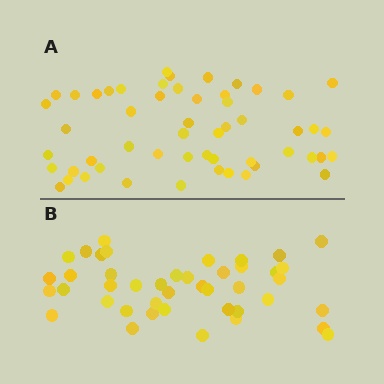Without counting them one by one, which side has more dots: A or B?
Region A (the top region) has more dots.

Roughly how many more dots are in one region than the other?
Region A has roughly 12 or so more dots than region B.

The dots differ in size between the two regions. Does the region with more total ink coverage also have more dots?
No. Region B has more total ink coverage because its dots are larger, but region A actually contains more individual dots. Total area can be misleading — the number of items is what matters here.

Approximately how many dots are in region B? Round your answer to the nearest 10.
About 40 dots. (The exact count is 43, which rounds to 40.)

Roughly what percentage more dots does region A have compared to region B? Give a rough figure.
About 25% more.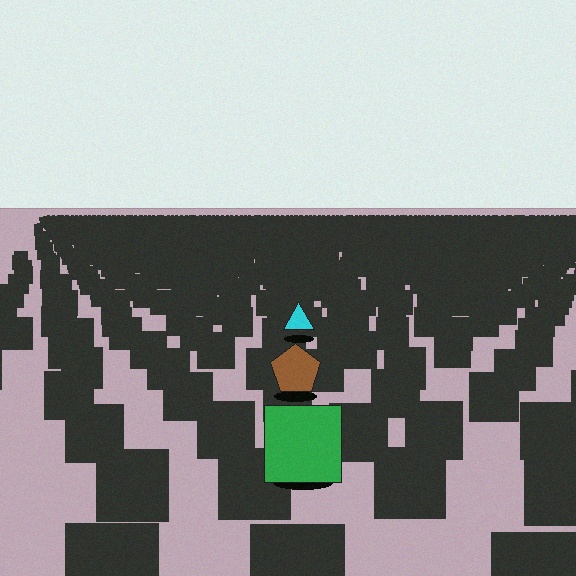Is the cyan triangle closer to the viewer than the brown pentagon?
No. The brown pentagon is closer — you can tell from the texture gradient: the ground texture is coarser near it.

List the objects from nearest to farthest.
From nearest to farthest: the green square, the brown pentagon, the cyan triangle.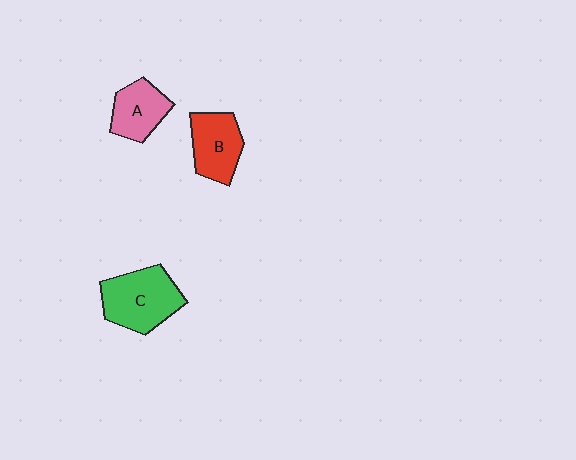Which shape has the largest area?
Shape C (green).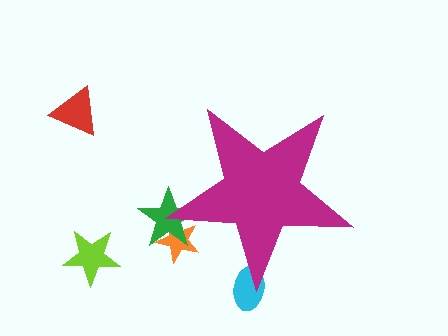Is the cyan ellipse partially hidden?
Yes, the cyan ellipse is partially hidden behind the magenta star.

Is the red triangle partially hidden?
No, the red triangle is fully visible.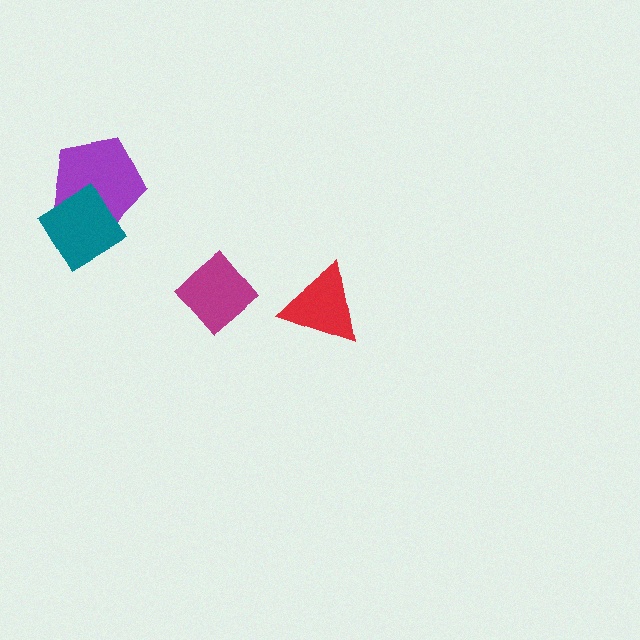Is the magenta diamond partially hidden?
No, no other shape covers it.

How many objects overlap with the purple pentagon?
1 object overlaps with the purple pentagon.